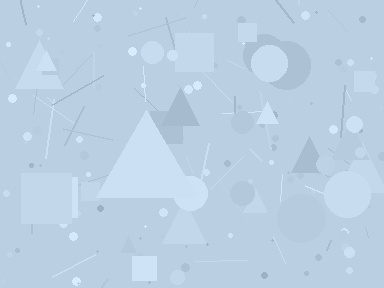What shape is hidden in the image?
A triangle is hidden in the image.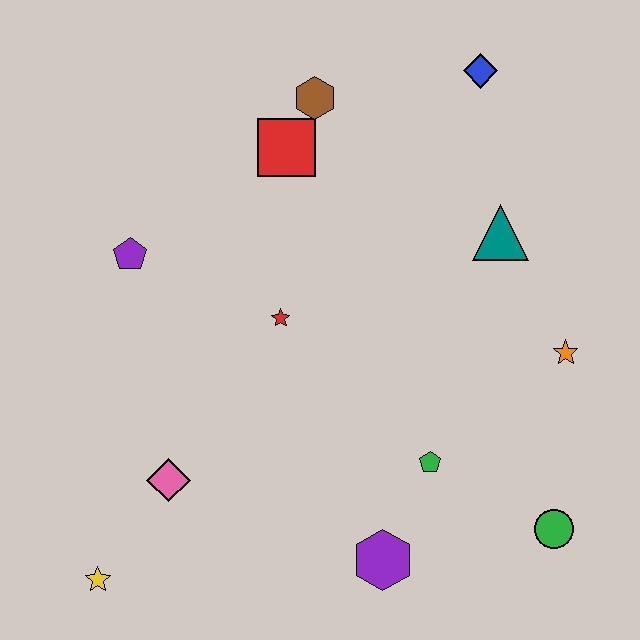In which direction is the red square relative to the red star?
The red square is above the red star.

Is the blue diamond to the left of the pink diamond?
No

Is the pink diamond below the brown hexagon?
Yes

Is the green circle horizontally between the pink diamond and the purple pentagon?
No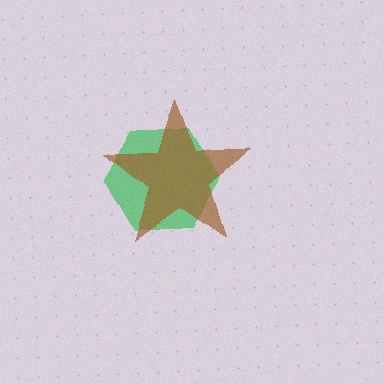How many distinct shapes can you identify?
There are 2 distinct shapes: a green hexagon, a brown star.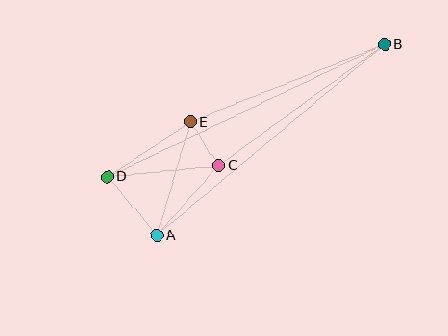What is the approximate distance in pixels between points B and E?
The distance between B and E is approximately 209 pixels.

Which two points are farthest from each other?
Points B and D are farthest from each other.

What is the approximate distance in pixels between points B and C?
The distance between B and C is approximately 205 pixels.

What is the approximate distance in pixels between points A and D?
The distance between A and D is approximately 77 pixels.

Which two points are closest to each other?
Points C and E are closest to each other.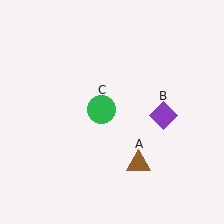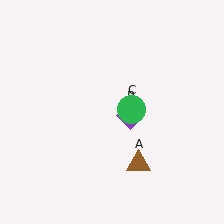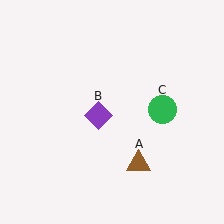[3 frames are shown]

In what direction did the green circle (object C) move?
The green circle (object C) moved right.